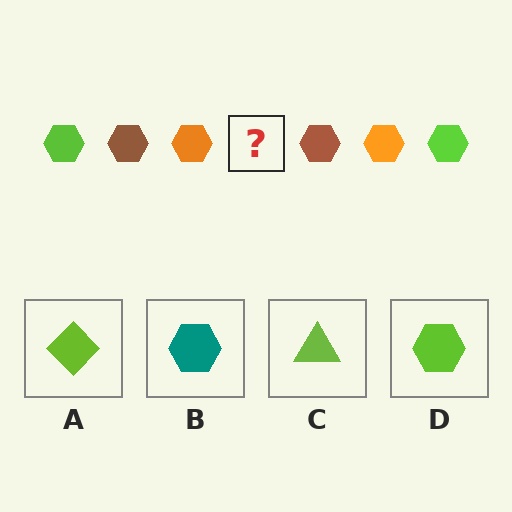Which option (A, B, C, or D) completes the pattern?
D.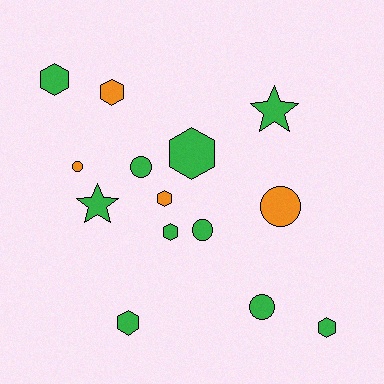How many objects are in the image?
There are 14 objects.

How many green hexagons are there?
There are 5 green hexagons.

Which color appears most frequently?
Green, with 10 objects.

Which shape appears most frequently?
Hexagon, with 7 objects.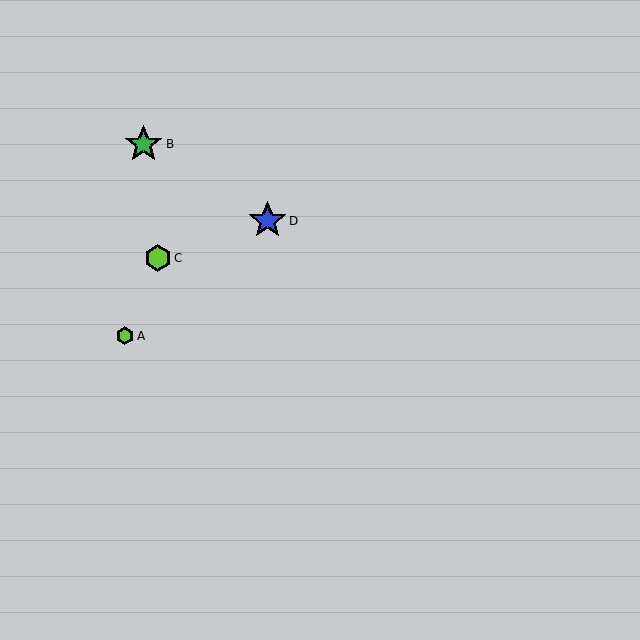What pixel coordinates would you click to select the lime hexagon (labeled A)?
Click at (125, 336) to select the lime hexagon A.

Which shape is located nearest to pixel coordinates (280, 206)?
The blue star (labeled D) at (268, 221) is nearest to that location.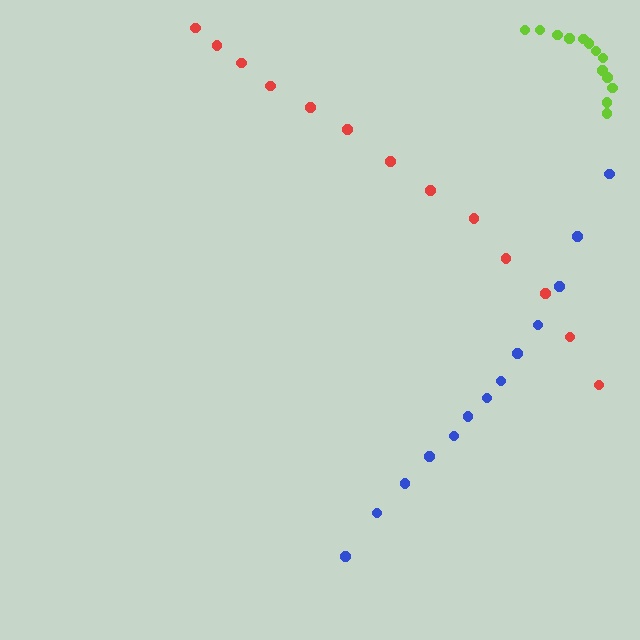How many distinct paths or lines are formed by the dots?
There are 3 distinct paths.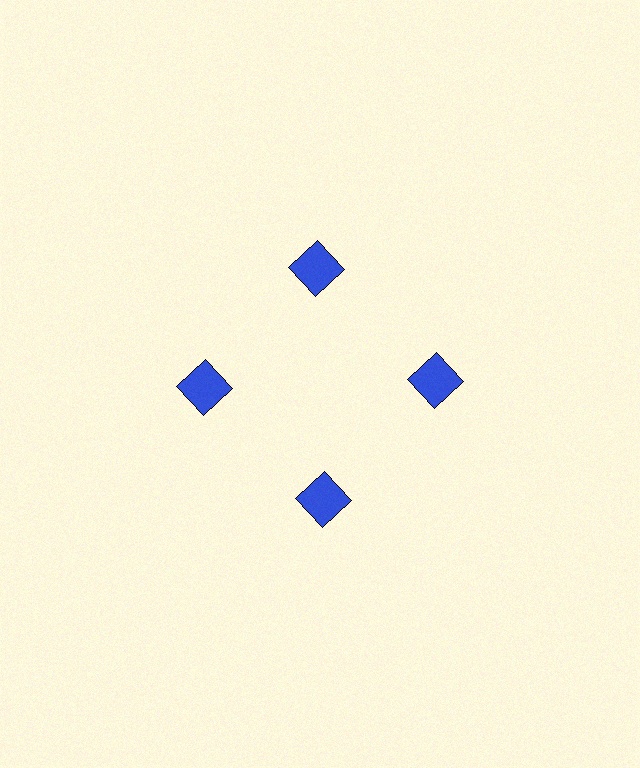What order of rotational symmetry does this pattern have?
This pattern has 4-fold rotational symmetry.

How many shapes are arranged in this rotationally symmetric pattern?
There are 4 shapes, arranged in 4 groups of 1.